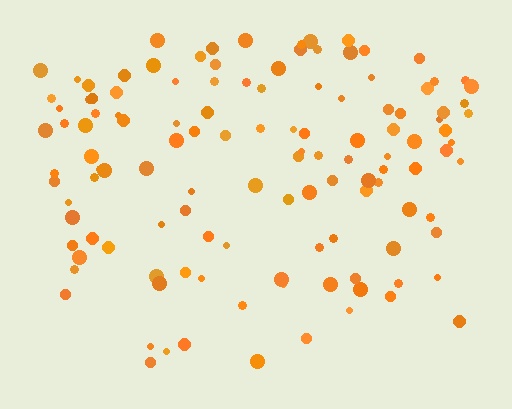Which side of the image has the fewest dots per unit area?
The bottom.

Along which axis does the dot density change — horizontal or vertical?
Vertical.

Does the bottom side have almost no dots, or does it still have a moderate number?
Still a moderate number, just noticeably fewer than the top.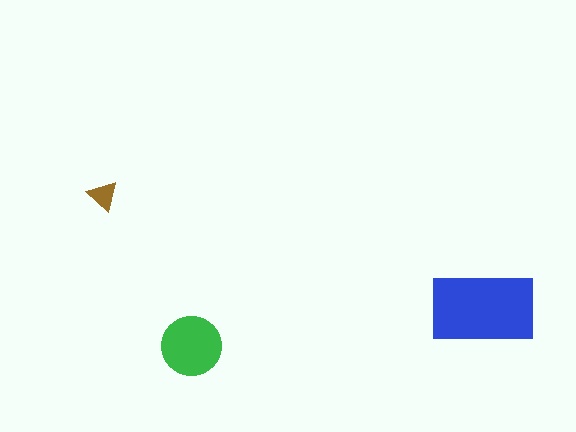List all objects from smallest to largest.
The brown triangle, the green circle, the blue rectangle.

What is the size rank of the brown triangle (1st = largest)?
3rd.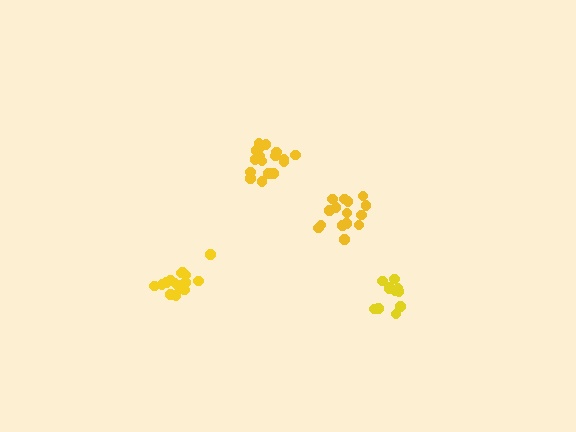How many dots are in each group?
Group 1: 18 dots, Group 2: 15 dots, Group 3: 13 dots, Group 4: 17 dots (63 total).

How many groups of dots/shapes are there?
There are 4 groups.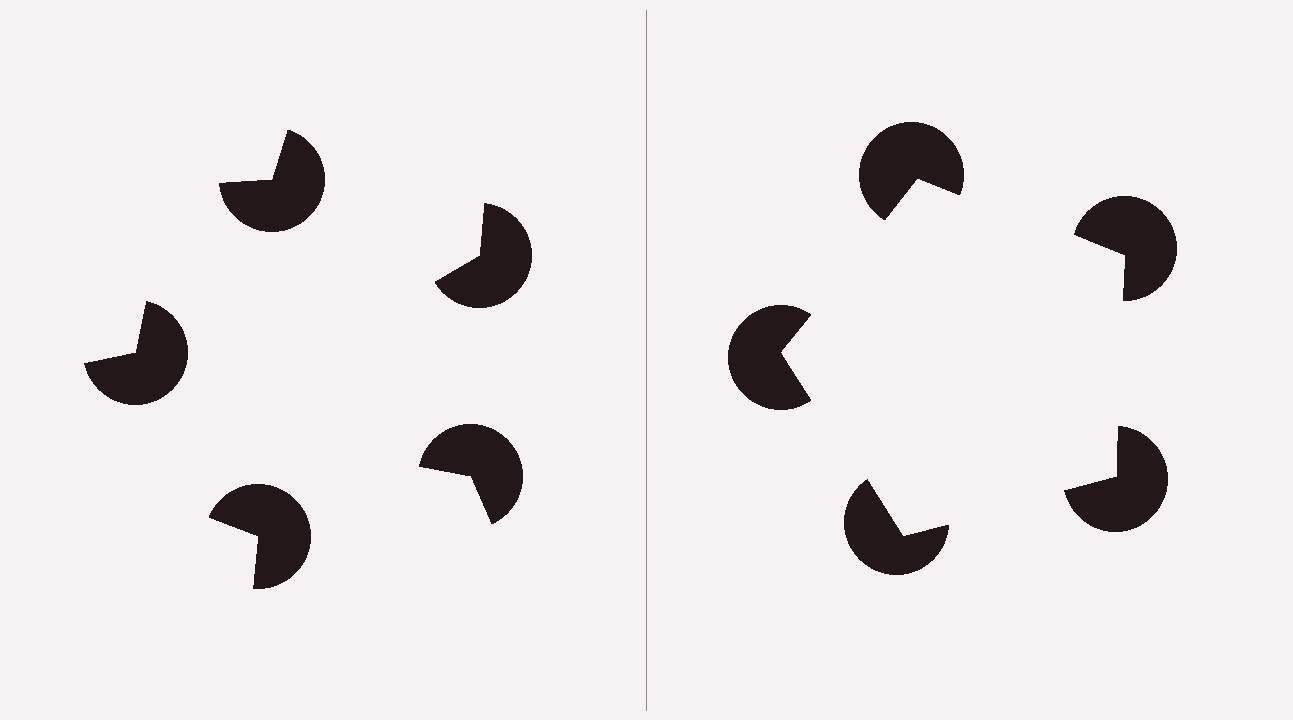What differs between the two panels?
The pac-man discs are positioned identically on both sides; only the wedge orientations differ. On the right they align to a pentagon; on the left they are misaligned.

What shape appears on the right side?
An illusory pentagon.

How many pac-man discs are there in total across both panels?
10 — 5 on each side.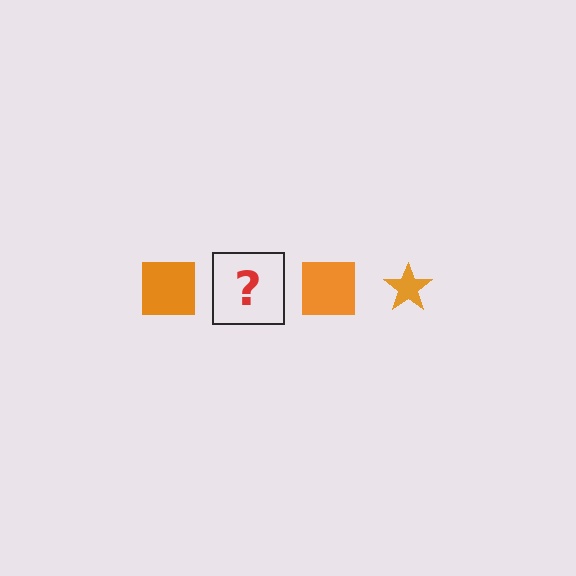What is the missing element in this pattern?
The missing element is an orange star.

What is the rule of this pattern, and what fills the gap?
The rule is that the pattern cycles through square, star shapes in orange. The gap should be filled with an orange star.